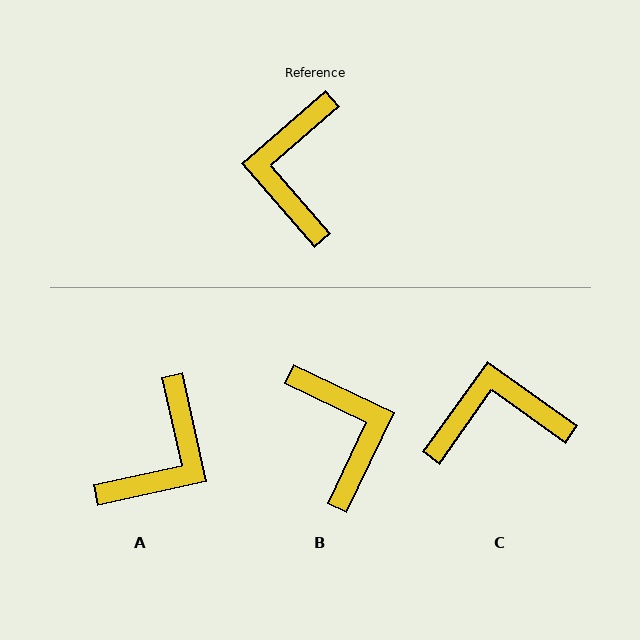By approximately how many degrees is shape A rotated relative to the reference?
Approximately 151 degrees counter-clockwise.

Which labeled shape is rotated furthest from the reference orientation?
B, about 157 degrees away.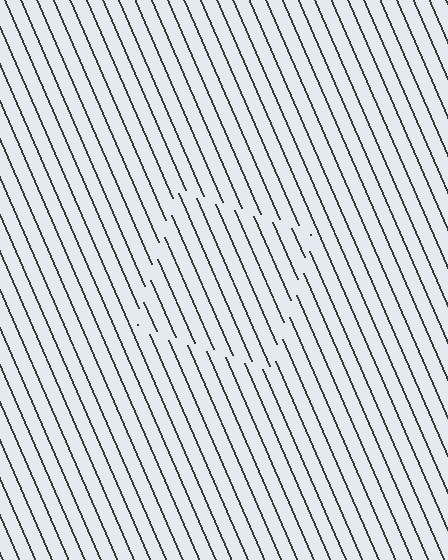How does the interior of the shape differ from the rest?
The interior of the shape contains the same grating, shifted by half a period — the contour is defined by the phase discontinuity where line-ends from the inner and outer gratings abut.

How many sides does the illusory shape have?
4 sides — the line-ends trace a square.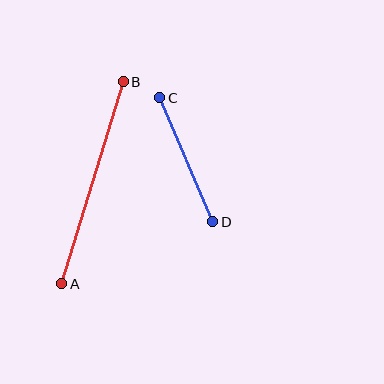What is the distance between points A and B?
The distance is approximately 211 pixels.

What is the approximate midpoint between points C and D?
The midpoint is at approximately (186, 160) pixels.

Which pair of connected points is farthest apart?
Points A and B are farthest apart.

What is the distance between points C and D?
The distance is approximately 135 pixels.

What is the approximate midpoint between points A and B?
The midpoint is at approximately (93, 183) pixels.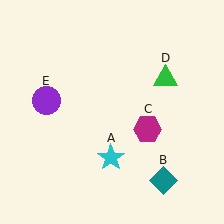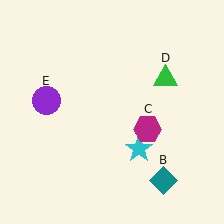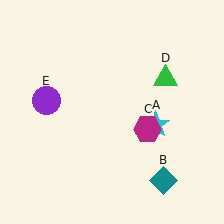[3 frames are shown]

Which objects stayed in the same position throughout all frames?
Teal diamond (object B) and magenta hexagon (object C) and green triangle (object D) and purple circle (object E) remained stationary.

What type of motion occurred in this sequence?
The cyan star (object A) rotated counterclockwise around the center of the scene.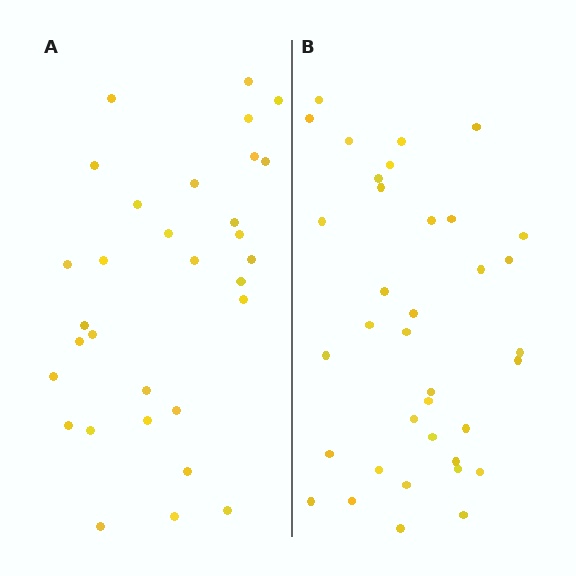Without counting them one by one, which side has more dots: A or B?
Region B (the right region) has more dots.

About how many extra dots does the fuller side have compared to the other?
Region B has about 5 more dots than region A.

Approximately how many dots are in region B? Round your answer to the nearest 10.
About 40 dots. (The exact count is 36, which rounds to 40.)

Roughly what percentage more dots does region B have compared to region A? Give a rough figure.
About 15% more.